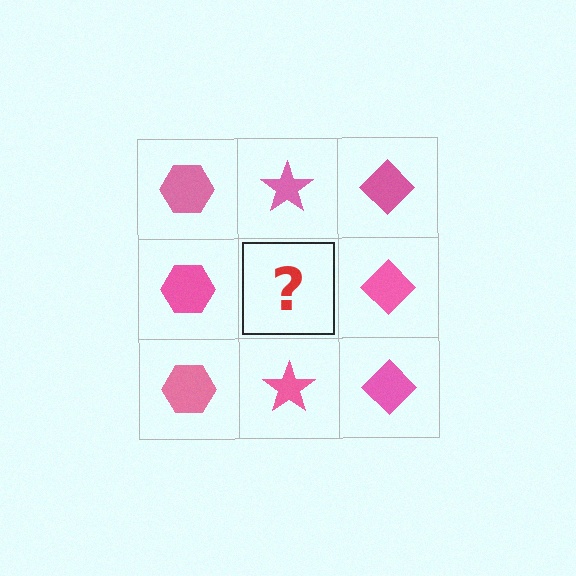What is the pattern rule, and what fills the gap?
The rule is that each column has a consistent shape. The gap should be filled with a pink star.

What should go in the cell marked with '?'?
The missing cell should contain a pink star.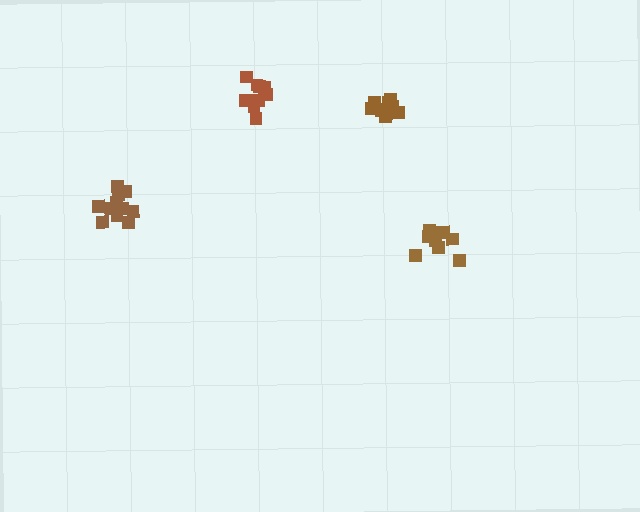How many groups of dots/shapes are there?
There are 4 groups.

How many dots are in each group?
Group 1: 10 dots, Group 2: 10 dots, Group 3: 13 dots, Group 4: 11 dots (44 total).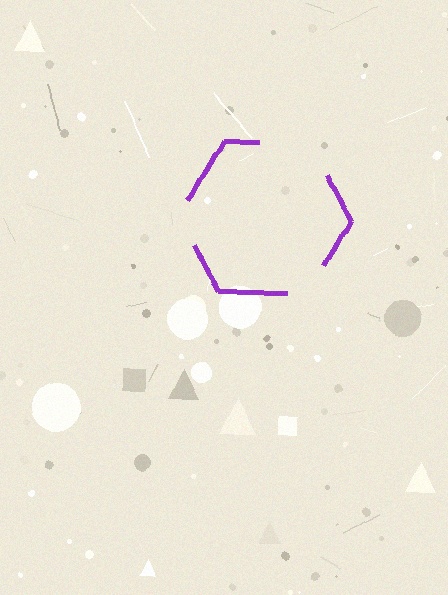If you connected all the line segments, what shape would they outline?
They would outline a hexagon.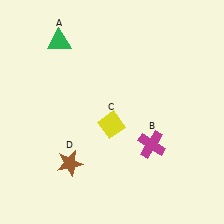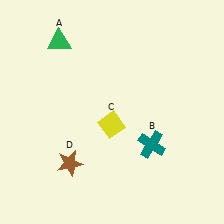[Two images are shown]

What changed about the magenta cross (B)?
In Image 1, B is magenta. In Image 2, it changed to teal.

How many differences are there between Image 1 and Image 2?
There is 1 difference between the two images.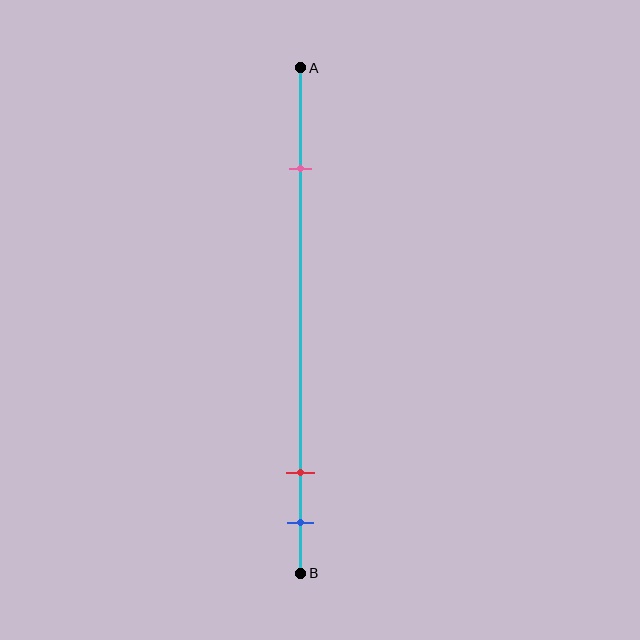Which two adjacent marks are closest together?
The red and blue marks are the closest adjacent pair.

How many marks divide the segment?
There are 3 marks dividing the segment.